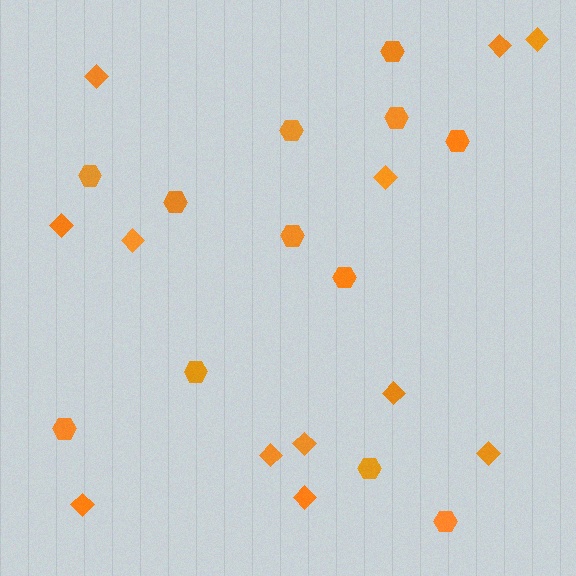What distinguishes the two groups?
There are 2 groups: one group of hexagons (12) and one group of diamonds (12).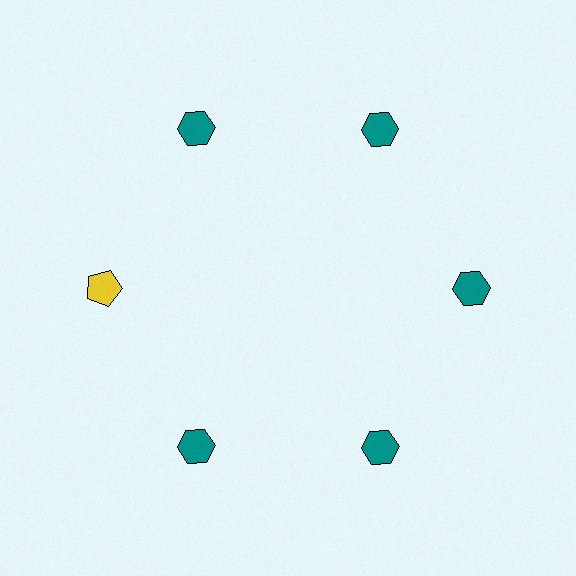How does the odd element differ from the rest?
It differs in both color (yellow instead of teal) and shape (pentagon instead of hexagon).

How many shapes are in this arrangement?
There are 6 shapes arranged in a ring pattern.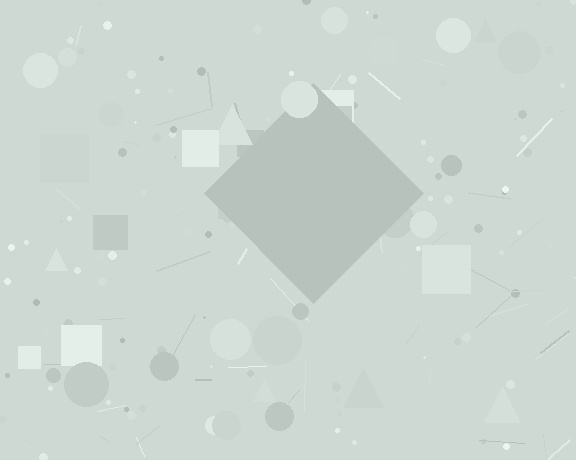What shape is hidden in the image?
A diamond is hidden in the image.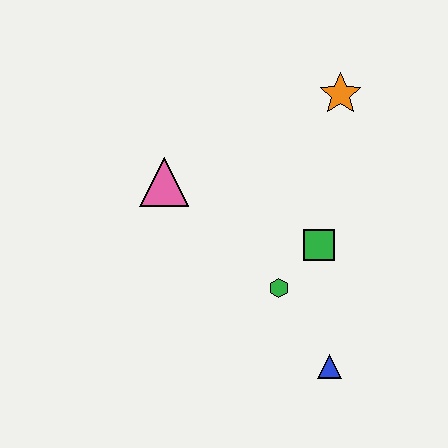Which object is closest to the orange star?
The green square is closest to the orange star.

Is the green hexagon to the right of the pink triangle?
Yes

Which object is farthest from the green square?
The pink triangle is farthest from the green square.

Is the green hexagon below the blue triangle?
No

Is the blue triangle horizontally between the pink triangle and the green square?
No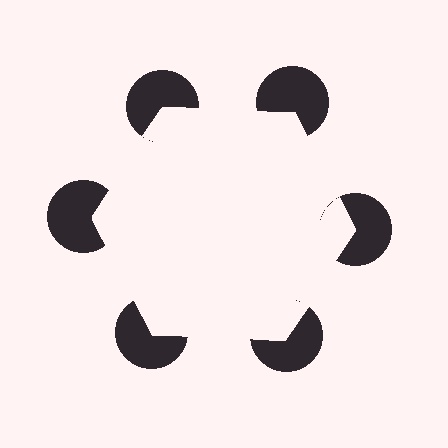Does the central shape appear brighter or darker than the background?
It typically appears slightly brighter than the background, even though no actual brightness change is drawn.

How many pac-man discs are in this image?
There are 6 — one at each vertex of the illusory hexagon.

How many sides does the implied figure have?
6 sides.